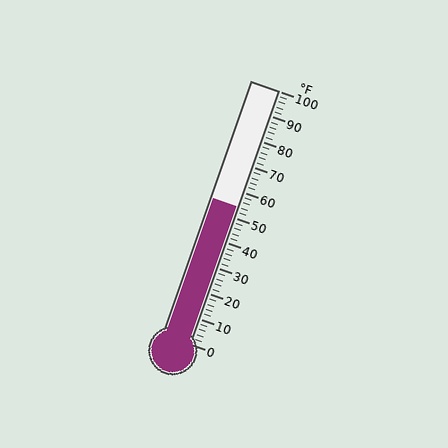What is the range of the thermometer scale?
The thermometer scale ranges from 0°F to 100°F.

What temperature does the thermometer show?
The thermometer shows approximately 54°F.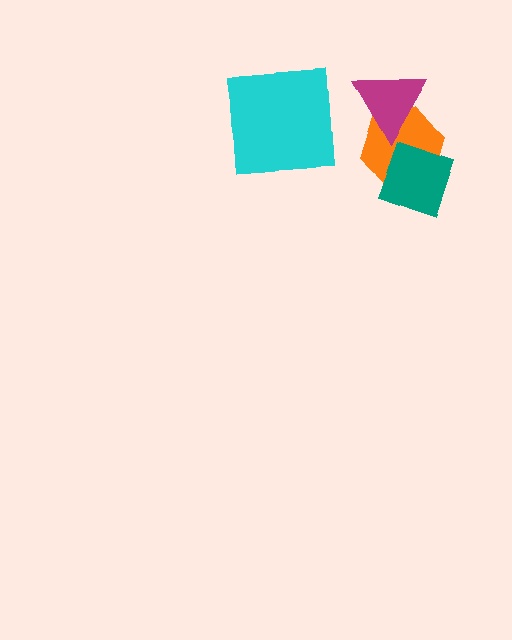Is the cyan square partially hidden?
No, no other shape covers it.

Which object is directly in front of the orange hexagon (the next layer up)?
The magenta triangle is directly in front of the orange hexagon.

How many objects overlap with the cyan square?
0 objects overlap with the cyan square.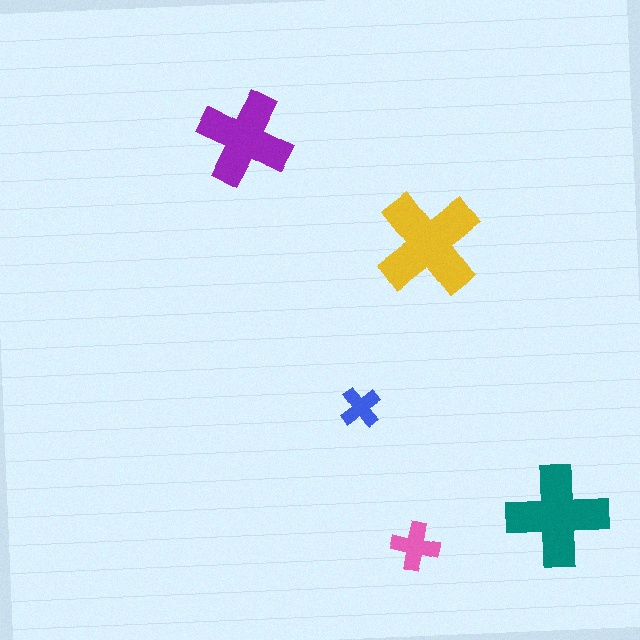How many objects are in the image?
There are 5 objects in the image.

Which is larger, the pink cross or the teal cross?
The teal one.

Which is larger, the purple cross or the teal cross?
The teal one.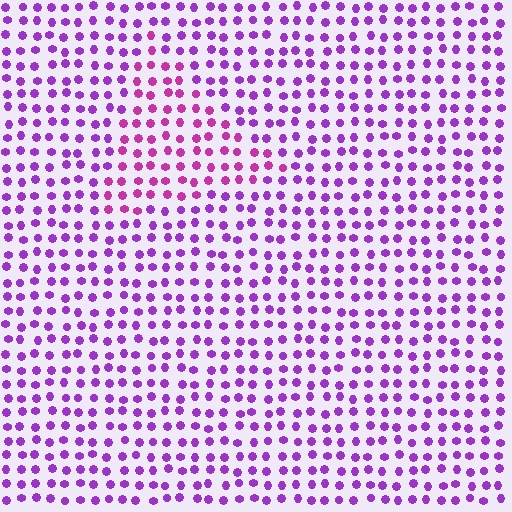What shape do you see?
I see a triangle.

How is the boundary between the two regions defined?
The boundary is defined purely by a slight shift in hue (about 30 degrees). Spacing, size, and orientation are identical on both sides.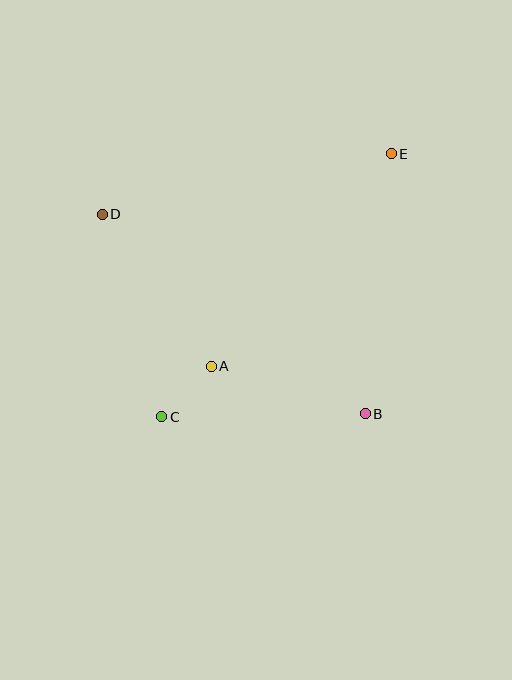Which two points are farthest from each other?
Points C and E are farthest from each other.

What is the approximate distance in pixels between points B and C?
The distance between B and C is approximately 204 pixels.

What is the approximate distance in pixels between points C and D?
The distance between C and D is approximately 211 pixels.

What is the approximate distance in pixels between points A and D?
The distance between A and D is approximately 187 pixels.